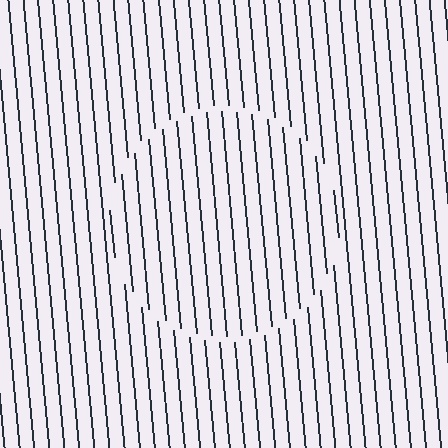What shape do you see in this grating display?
An illusory circle. The interior of the shape contains the same grating, shifted by half a period — the contour is defined by the phase discontinuity where line-ends from the inner and outer gratings abut.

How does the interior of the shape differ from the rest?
The interior of the shape contains the same grating, shifted by half a period — the contour is defined by the phase discontinuity where line-ends from the inner and outer gratings abut.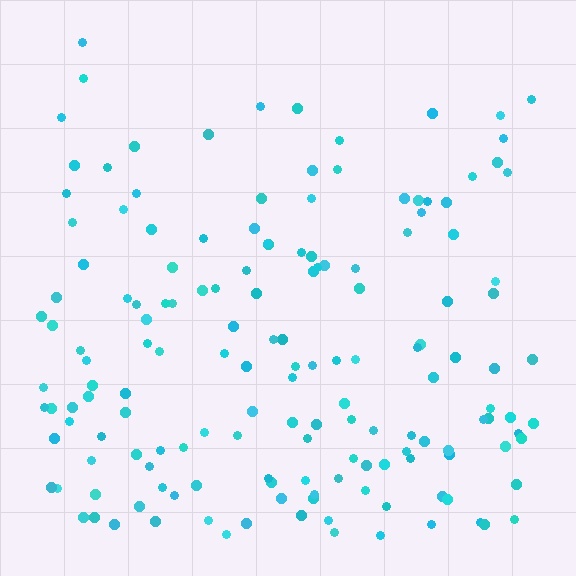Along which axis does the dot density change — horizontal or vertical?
Vertical.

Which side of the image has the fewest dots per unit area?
The top.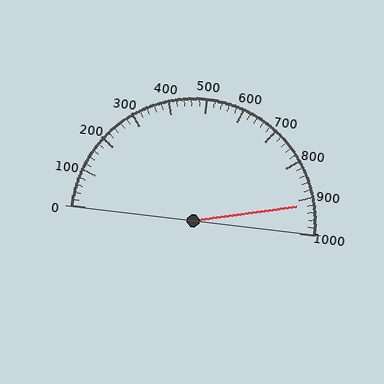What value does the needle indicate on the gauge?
The needle indicates approximately 920.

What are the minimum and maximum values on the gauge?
The gauge ranges from 0 to 1000.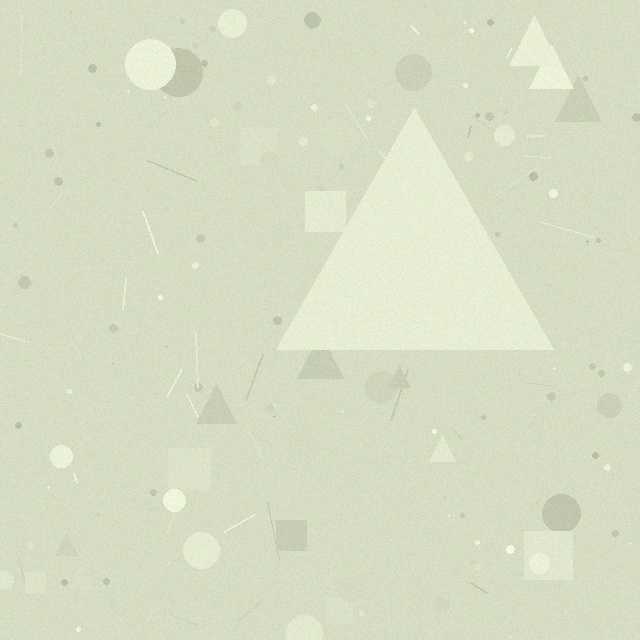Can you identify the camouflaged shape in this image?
The camouflaged shape is a triangle.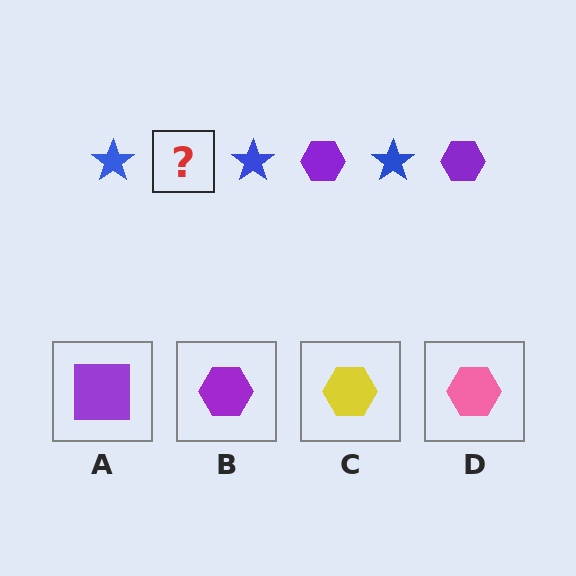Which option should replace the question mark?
Option B.